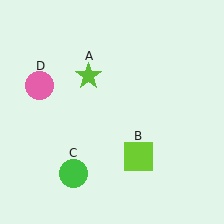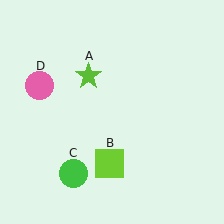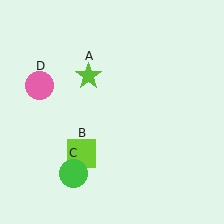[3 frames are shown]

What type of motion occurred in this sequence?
The lime square (object B) rotated clockwise around the center of the scene.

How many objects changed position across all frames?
1 object changed position: lime square (object B).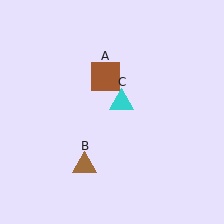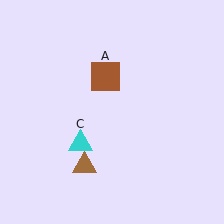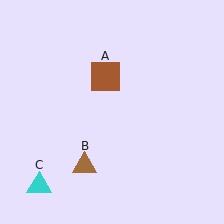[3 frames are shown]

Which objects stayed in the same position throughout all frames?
Brown square (object A) and brown triangle (object B) remained stationary.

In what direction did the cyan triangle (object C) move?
The cyan triangle (object C) moved down and to the left.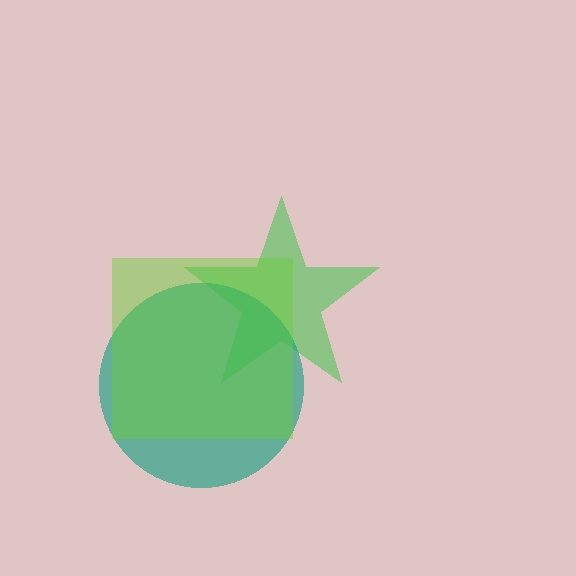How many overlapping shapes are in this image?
There are 3 overlapping shapes in the image.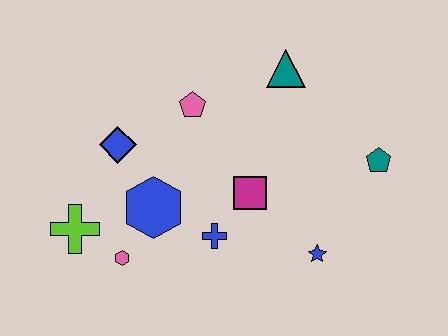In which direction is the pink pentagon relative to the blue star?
The pink pentagon is above the blue star.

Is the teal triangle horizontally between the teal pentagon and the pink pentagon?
Yes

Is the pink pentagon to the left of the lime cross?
No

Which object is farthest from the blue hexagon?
The teal pentagon is farthest from the blue hexagon.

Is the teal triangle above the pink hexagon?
Yes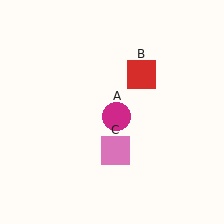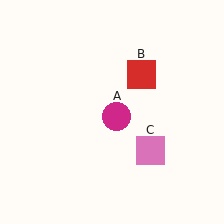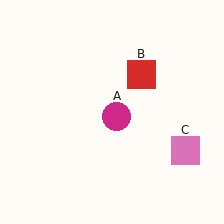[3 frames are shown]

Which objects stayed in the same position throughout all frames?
Magenta circle (object A) and red square (object B) remained stationary.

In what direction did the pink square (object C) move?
The pink square (object C) moved right.